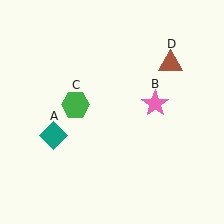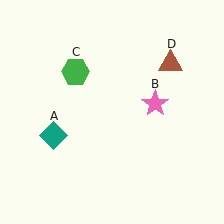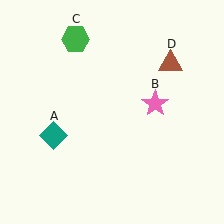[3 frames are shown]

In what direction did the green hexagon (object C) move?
The green hexagon (object C) moved up.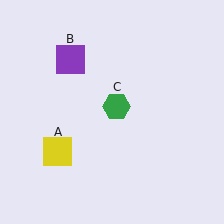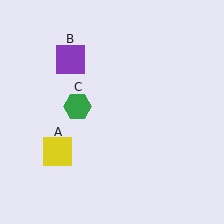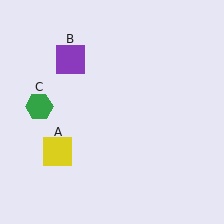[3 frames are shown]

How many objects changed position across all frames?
1 object changed position: green hexagon (object C).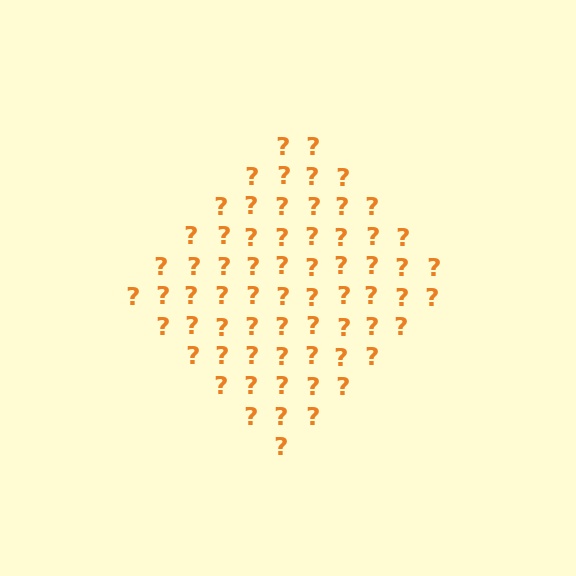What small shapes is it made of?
It is made of small question marks.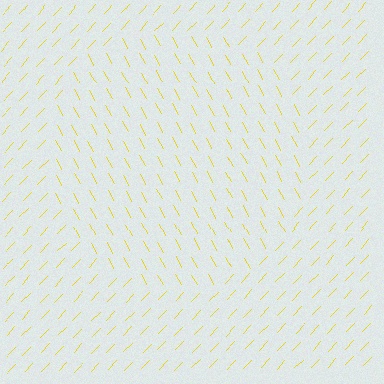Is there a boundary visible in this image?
Yes, there is a texture boundary formed by a change in line orientation.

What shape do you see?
I see a circle.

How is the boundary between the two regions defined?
The boundary is defined purely by a change in line orientation (approximately 72 degrees difference). All lines are the same color and thickness.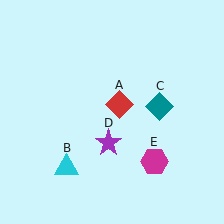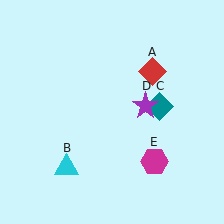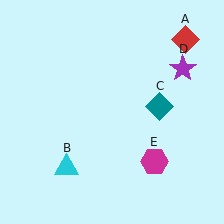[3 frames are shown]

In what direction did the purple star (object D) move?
The purple star (object D) moved up and to the right.